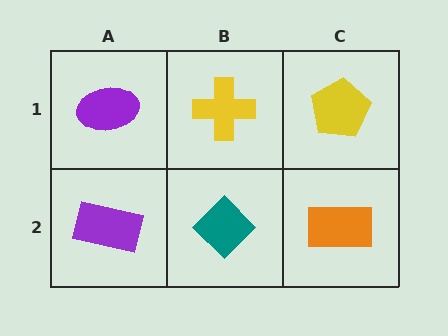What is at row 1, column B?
A yellow cross.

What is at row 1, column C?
A yellow pentagon.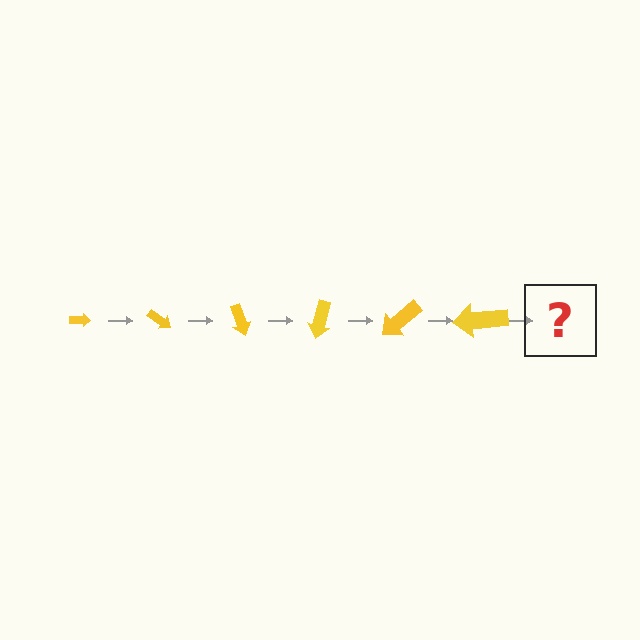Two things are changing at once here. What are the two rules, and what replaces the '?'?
The two rules are that the arrow grows larger each step and it rotates 35 degrees each step. The '?' should be an arrow, larger than the previous one and rotated 210 degrees from the start.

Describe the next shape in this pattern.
It should be an arrow, larger than the previous one and rotated 210 degrees from the start.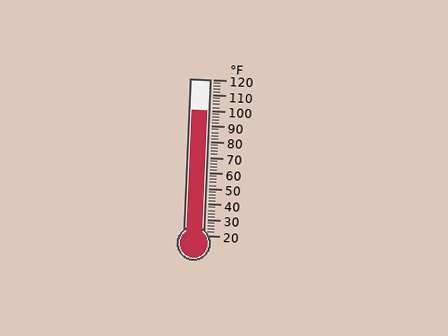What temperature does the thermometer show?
The thermometer shows approximately 100°F.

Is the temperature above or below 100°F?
The temperature is at 100°F.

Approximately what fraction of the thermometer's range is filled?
The thermometer is filled to approximately 80% of its range.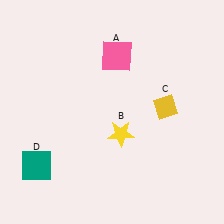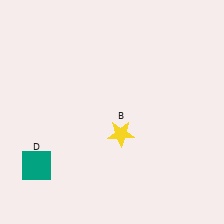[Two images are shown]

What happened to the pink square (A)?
The pink square (A) was removed in Image 2. It was in the top-right area of Image 1.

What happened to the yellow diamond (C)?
The yellow diamond (C) was removed in Image 2. It was in the top-right area of Image 1.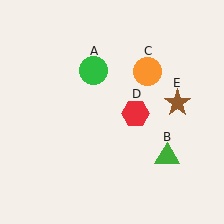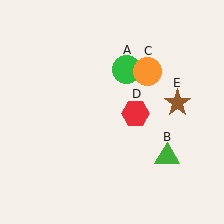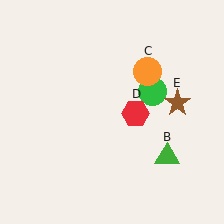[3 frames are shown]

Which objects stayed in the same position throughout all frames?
Green triangle (object B) and orange circle (object C) and red hexagon (object D) and brown star (object E) remained stationary.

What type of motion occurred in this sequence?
The green circle (object A) rotated clockwise around the center of the scene.